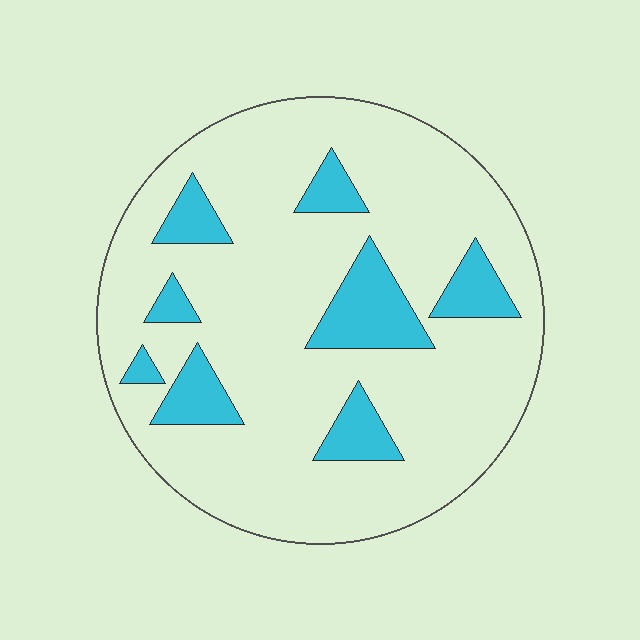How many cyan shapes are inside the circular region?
8.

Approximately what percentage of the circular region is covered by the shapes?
Approximately 15%.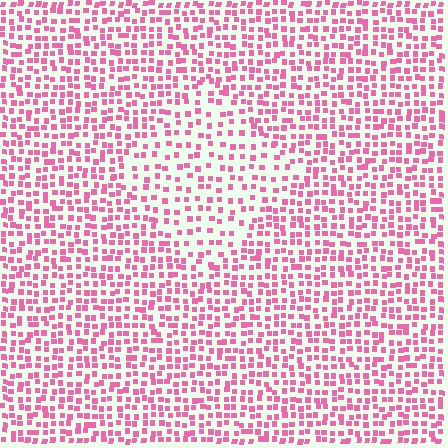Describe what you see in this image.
The image contains small pink elements arranged at two different densities. A diamond-shaped region is visible where the elements are less densely packed than the surrounding area.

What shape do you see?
I see a diamond.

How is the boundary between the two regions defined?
The boundary is defined by a change in element density (approximately 1.7x ratio). All elements are the same color, size, and shape.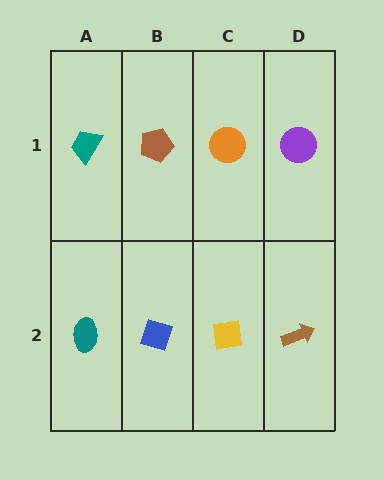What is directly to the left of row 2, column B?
A teal ellipse.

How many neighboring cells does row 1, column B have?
3.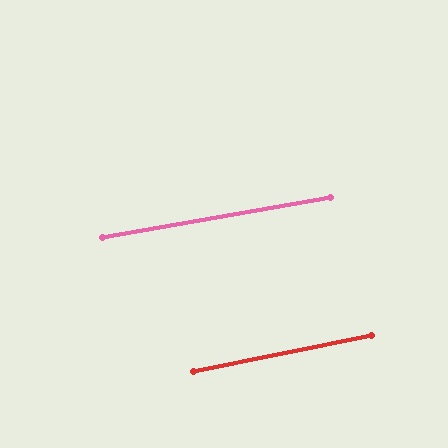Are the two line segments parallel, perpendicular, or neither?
Parallel — their directions differ by only 1.7°.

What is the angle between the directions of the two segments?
Approximately 2 degrees.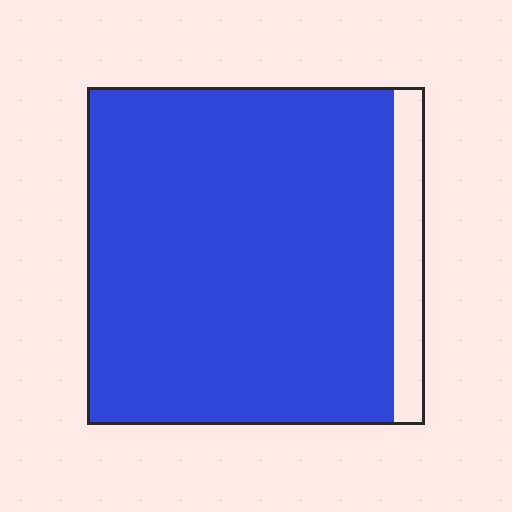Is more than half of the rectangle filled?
Yes.